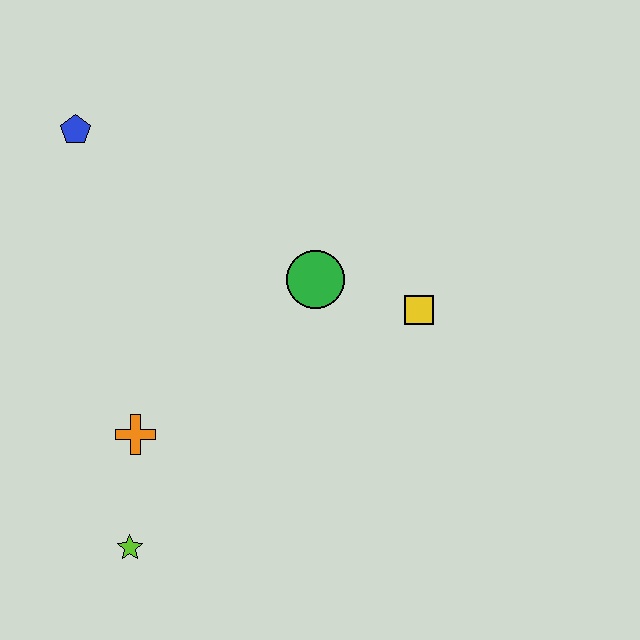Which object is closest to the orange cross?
The lime star is closest to the orange cross.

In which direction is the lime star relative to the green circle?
The lime star is below the green circle.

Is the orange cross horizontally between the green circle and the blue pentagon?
Yes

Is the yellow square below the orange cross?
No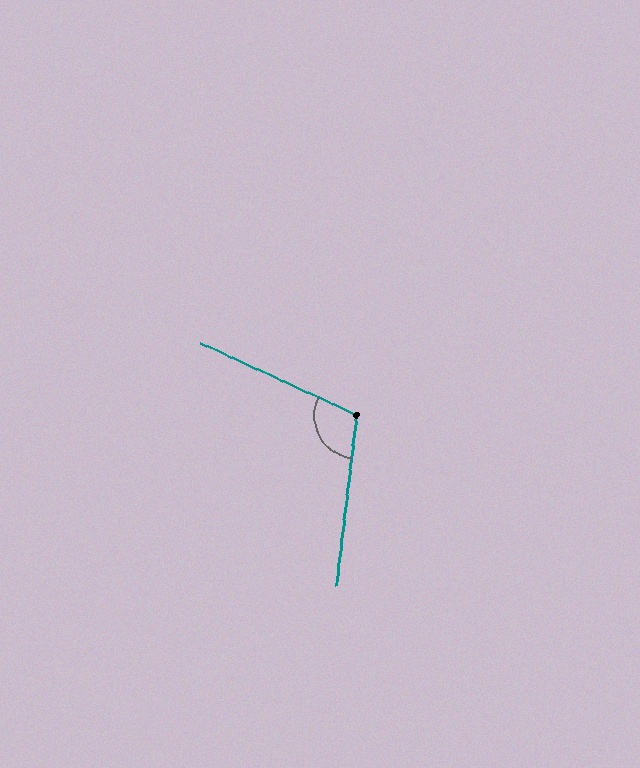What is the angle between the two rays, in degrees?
Approximately 108 degrees.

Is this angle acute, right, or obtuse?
It is obtuse.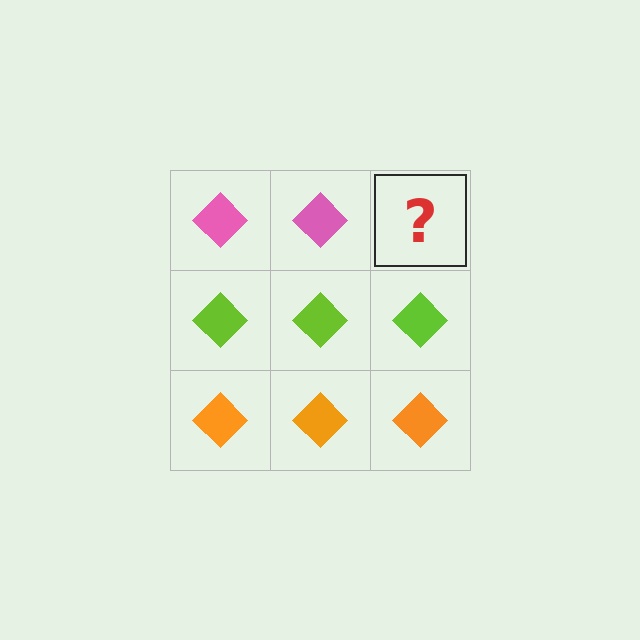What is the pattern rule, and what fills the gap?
The rule is that each row has a consistent color. The gap should be filled with a pink diamond.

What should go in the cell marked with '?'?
The missing cell should contain a pink diamond.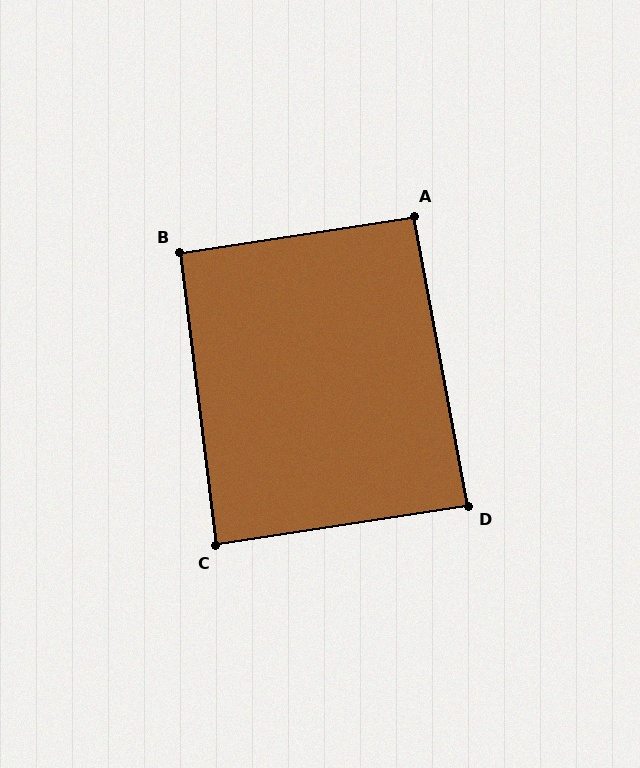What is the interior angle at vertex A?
Approximately 92 degrees (approximately right).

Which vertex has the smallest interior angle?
D, at approximately 88 degrees.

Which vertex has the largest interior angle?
B, at approximately 92 degrees.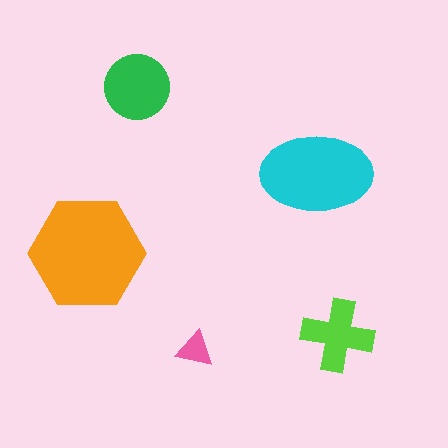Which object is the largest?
The orange hexagon.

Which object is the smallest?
The pink triangle.